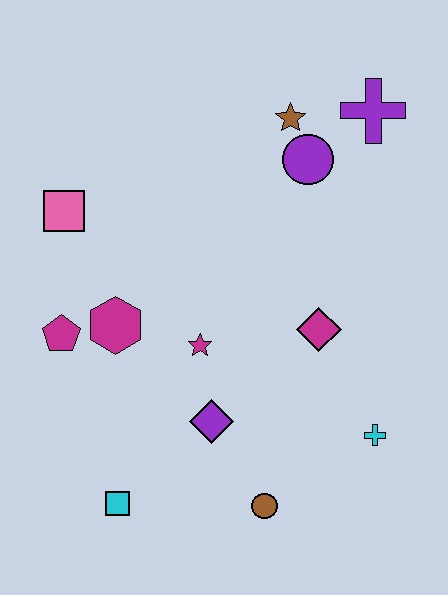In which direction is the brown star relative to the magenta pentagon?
The brown star is to the right of the magenta pentagon.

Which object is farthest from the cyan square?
The purple cross is farthest from the cyan square.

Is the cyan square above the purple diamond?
No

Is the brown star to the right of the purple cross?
No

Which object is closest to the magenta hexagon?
The magenta pentagon is closest to the magenta hexagon.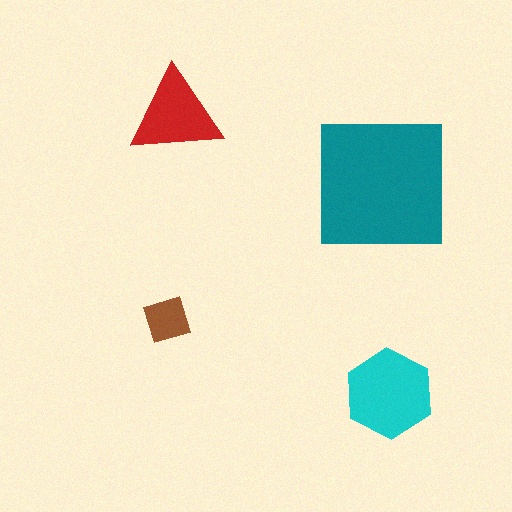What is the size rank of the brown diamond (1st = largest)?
4th.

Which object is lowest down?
The cyan hexagon is bottommost.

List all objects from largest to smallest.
The teal square, the cyan hexagon, the red triangle, the brown diamond.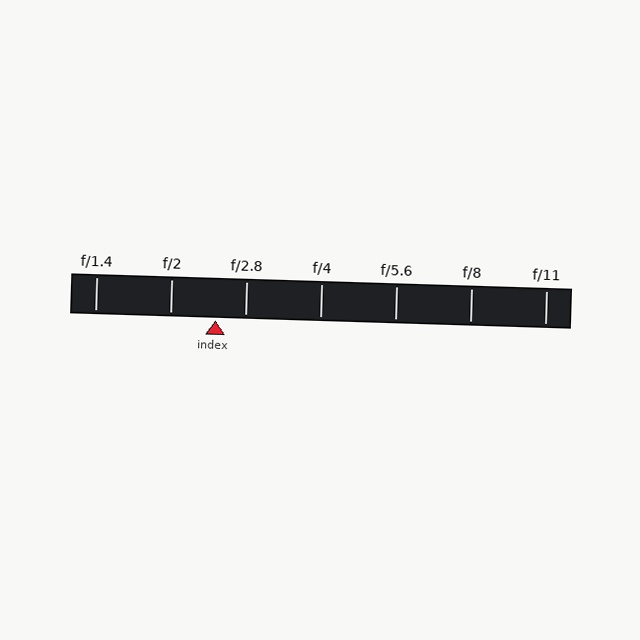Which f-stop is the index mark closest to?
The index mark is closest to f/2.8.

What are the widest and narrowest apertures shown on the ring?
The widest aperture shown is f/1.4 and the narrowest is f/11.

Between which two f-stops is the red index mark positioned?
The index mark is between f/2 and f/2.8.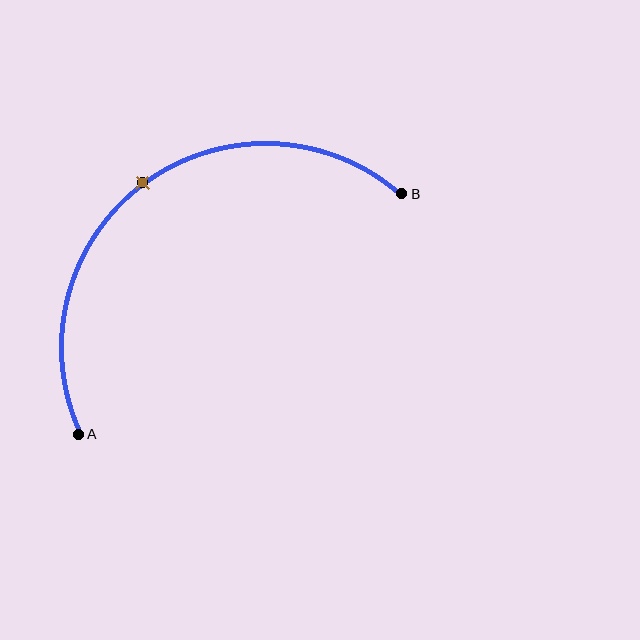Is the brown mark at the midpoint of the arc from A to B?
Yes. The brown mark lies on the arc at equal arc-length from both A and B — it is the arc midpoint.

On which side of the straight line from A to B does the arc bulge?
The arc bulges above and to the left of the straight line connecting A and B.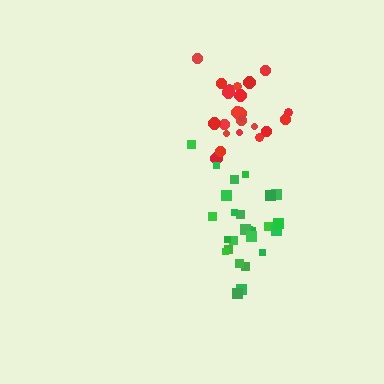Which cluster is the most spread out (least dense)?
Green.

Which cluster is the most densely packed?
Red.